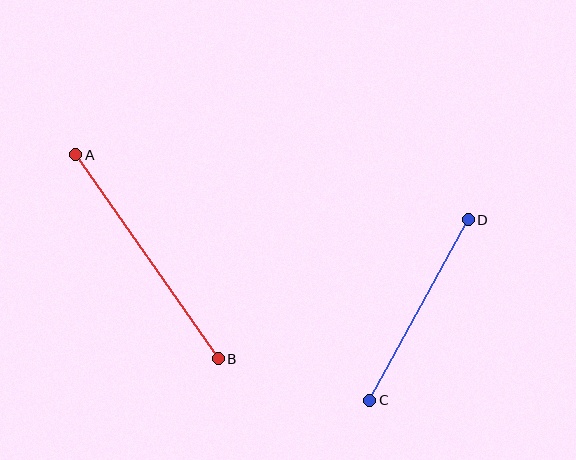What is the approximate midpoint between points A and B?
The midpoint is at approximately (147, 257) pixels.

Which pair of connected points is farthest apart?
Points A and B are farthest apart.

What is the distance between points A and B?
The distance is approximately 249 pixels.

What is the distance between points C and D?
The distance is approximately 206 pixels.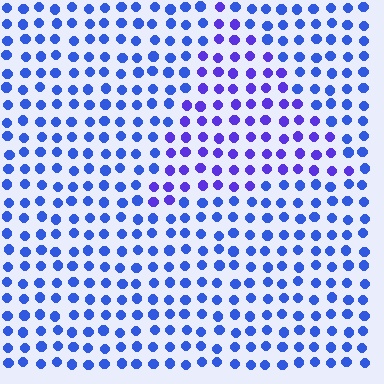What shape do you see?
I see a triangle.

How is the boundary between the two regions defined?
The boundary is defined purely by a slight shift in hue (about 28 degrees). Spacing, size, and orientation are identical on both sides.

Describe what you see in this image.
The image is filled with small blue elements in a uniform arrangement. A triangle-shaped region is visible where the elements are tinted to a slightly different hue, forming a subtle color boundary.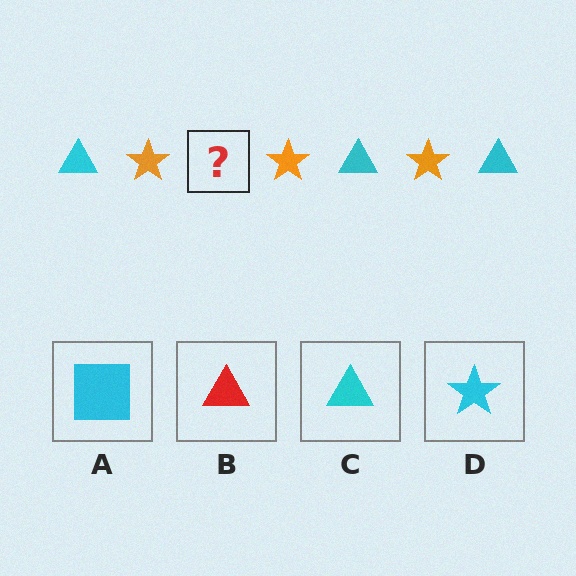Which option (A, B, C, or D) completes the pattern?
C.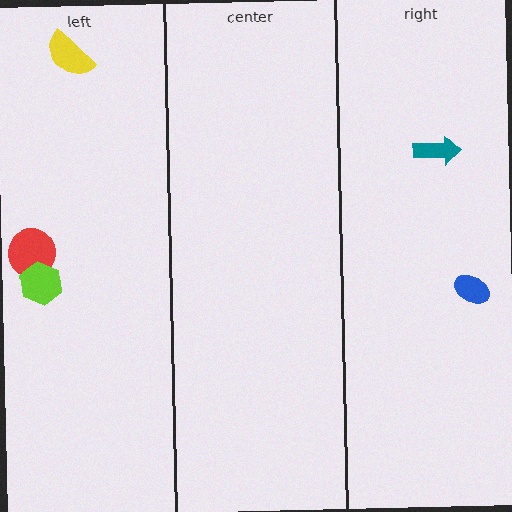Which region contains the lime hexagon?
The left region.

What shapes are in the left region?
The yellow semicircle, the red circle, the lime hexagon.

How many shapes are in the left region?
3.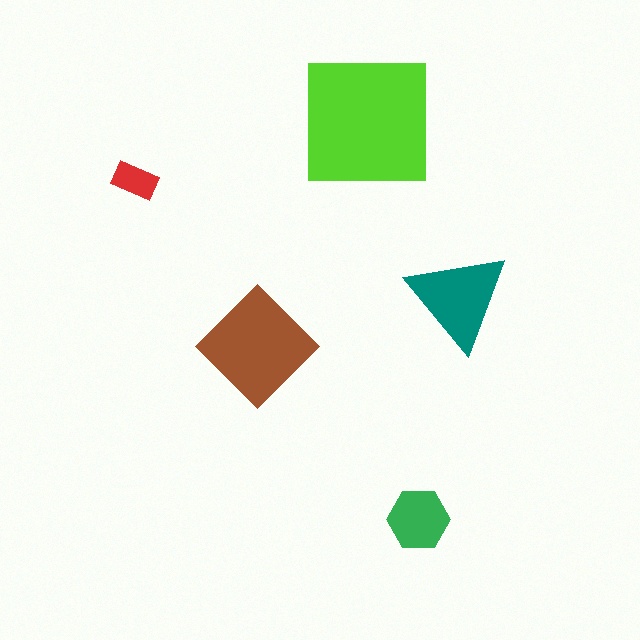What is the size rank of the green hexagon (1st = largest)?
4th.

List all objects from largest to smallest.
The lime square, the brown diamond, the teal triangle, the green hexagon, the red rectangle.